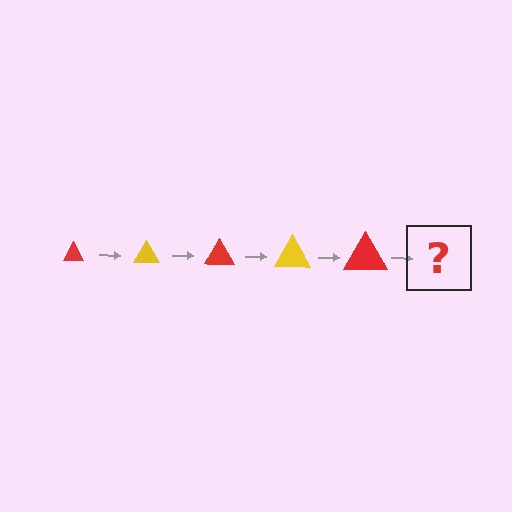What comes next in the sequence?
The next element should be a yellow triangle, larger than the previous one.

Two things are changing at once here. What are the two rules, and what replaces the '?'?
The two rules are that the triangle grows larger each step and the color cycles through red and yellow. The '?' should be a yellow triangle, larger than the previous one.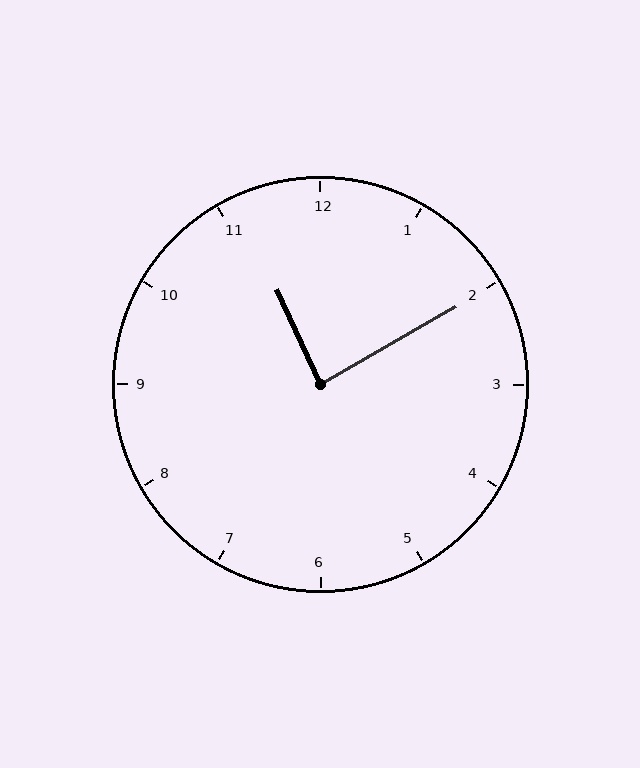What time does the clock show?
11:10.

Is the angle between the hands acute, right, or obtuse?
It is right.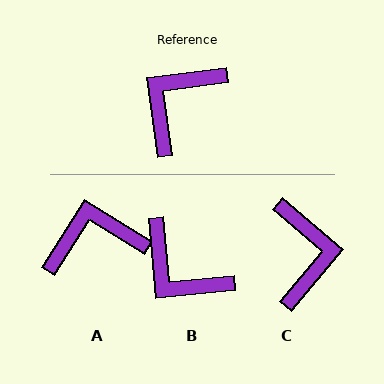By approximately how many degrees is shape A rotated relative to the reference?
Approximately 40 degrees clockwise.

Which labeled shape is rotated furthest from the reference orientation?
C, about 138 degrees away.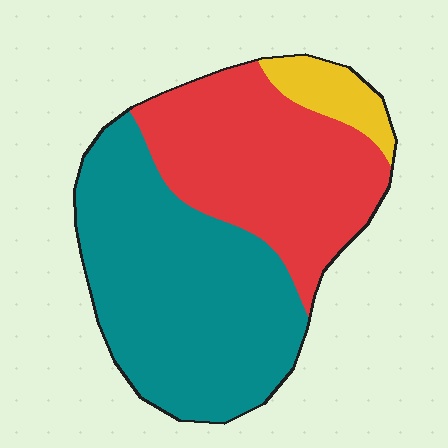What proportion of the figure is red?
Red covers around 40% of the figure.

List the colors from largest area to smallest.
From largest to smallest: teal, red, yellow.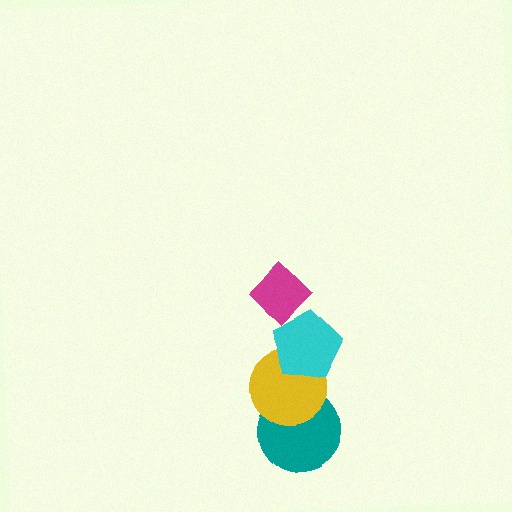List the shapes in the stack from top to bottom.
From top to bottom: the magenta diamond, the cyan pentagon, the yellow circle, the teal circle.